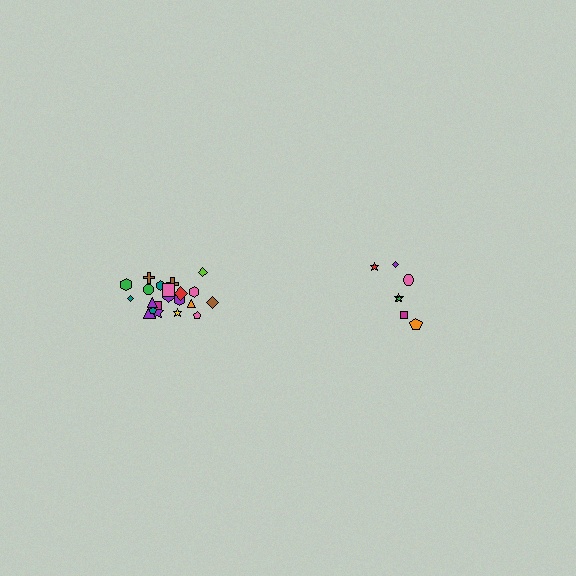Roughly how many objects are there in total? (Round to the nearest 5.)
Roughly 30 objects in total.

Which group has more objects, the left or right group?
The left group.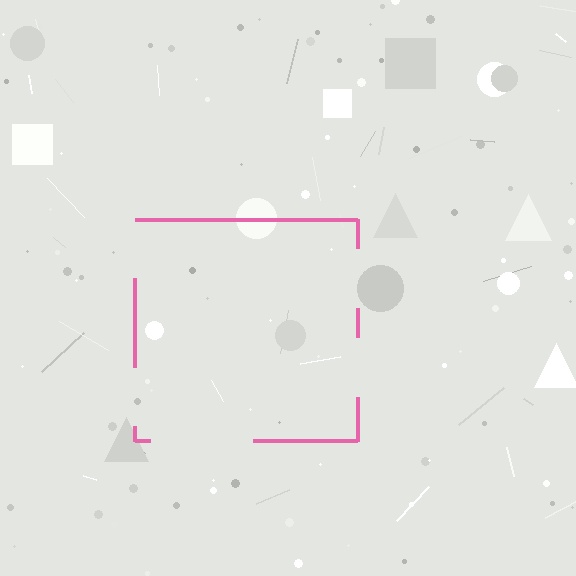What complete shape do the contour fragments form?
The contour fragments form a square.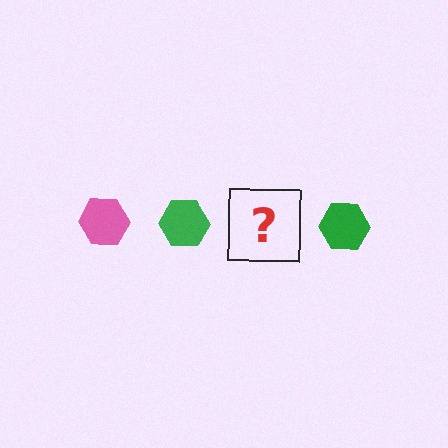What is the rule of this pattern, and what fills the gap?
The rule is that the pattern cycles through pink, green hexagons. The gap should be filled with a pink hexagon.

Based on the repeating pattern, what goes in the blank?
The blank should be a pink hexagon.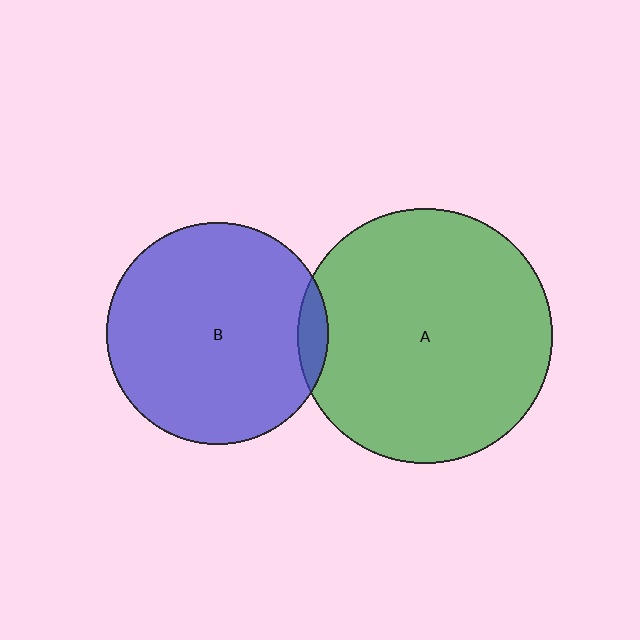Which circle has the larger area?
Circle A (green).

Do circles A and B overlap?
Yes.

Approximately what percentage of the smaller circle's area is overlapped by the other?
Approximately 5%.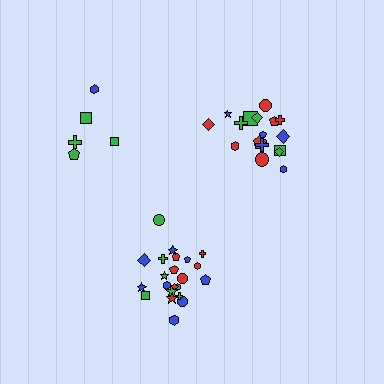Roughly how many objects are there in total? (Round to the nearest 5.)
Roughly 45 objects in total.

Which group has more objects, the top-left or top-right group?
The top-right group.